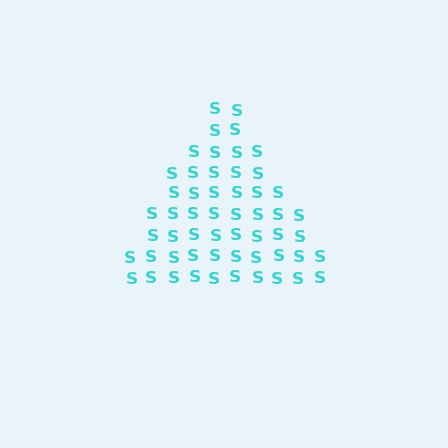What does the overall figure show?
The overall figure shows a triangle.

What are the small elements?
The small elements are letter S's.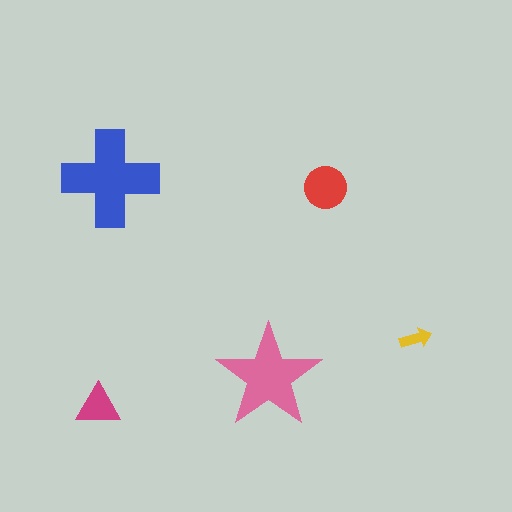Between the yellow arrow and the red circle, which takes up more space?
The red circle.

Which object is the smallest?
The yellow arrow.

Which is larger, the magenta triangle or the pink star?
The pink star.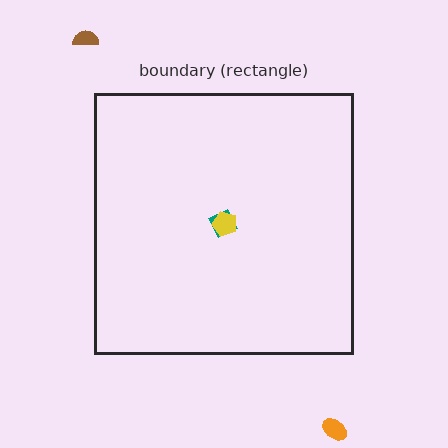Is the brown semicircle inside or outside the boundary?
Outside.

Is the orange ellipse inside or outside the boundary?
Outside.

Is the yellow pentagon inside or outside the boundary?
Inside.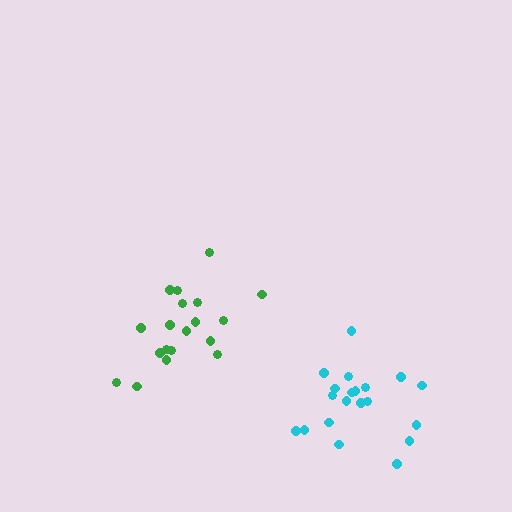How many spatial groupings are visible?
There are 2 spatial groupings.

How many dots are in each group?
Group 1: 20 dots, Group 2: 19 dots (39 total).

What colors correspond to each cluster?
The clusters are colored: cyan, green.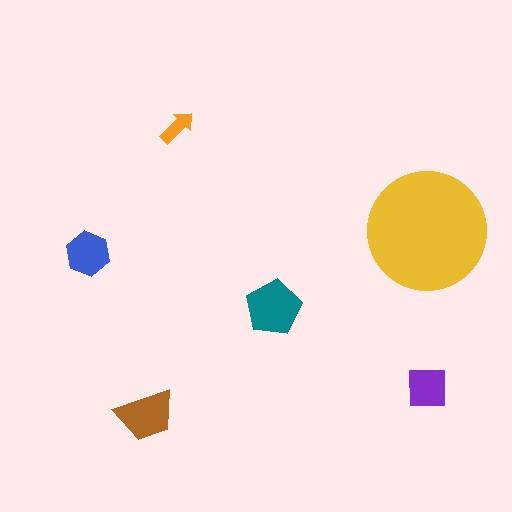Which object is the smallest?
The orange arrow.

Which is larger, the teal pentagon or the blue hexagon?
The teal pentagon.